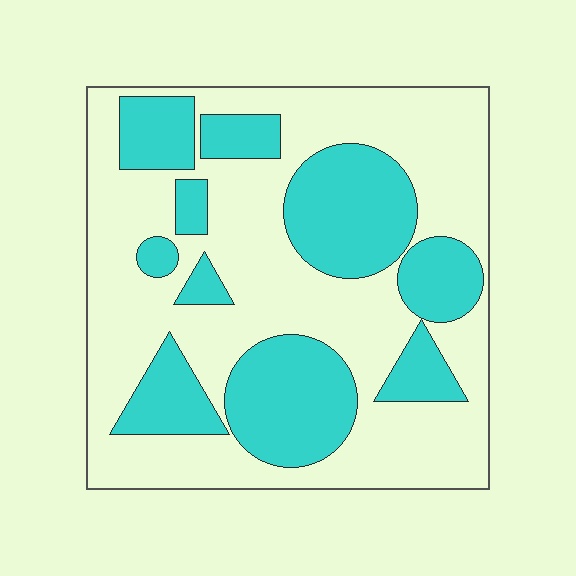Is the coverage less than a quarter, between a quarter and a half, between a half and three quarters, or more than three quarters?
Between a quarter and a half.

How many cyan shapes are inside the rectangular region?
10.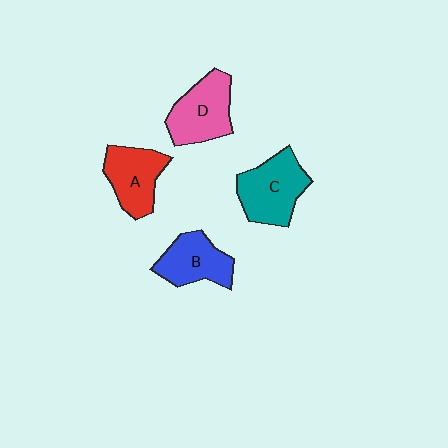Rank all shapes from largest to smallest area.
From largest to smallest: C (teal), D (pink), A (red), B (blue).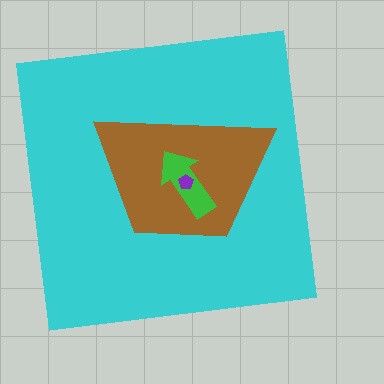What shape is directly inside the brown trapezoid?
The green arrow.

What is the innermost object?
The purple pentagon.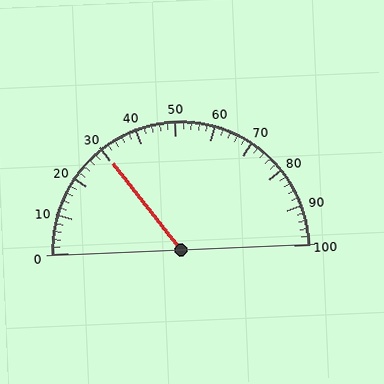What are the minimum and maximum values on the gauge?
The gauge ranges from 0 to 100.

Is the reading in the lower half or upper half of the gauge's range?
The reading is in the lower half of the range (0 to 100).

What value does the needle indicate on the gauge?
The needle indicates approximately 30.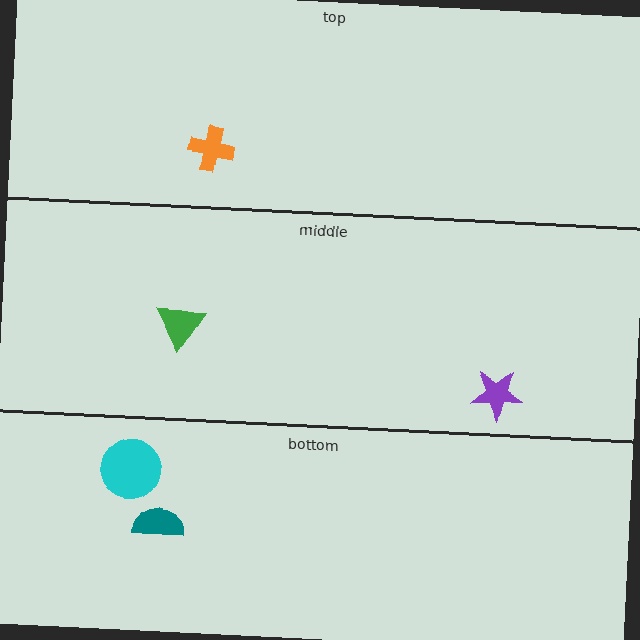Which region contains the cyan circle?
The bottom region.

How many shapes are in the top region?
1.